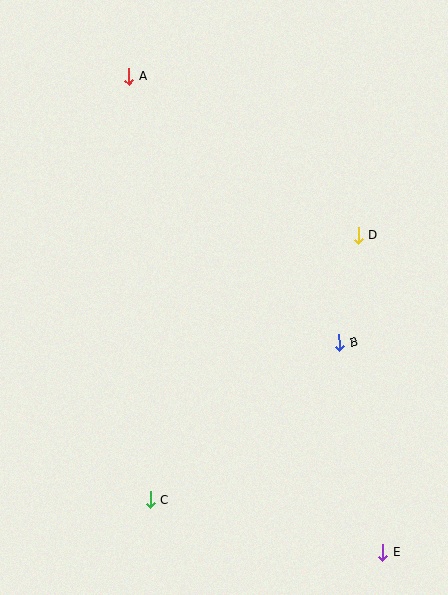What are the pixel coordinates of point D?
Point D is at (359, 236).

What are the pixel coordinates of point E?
Point E is at (383, 552).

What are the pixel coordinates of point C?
Point C is at (150, 500).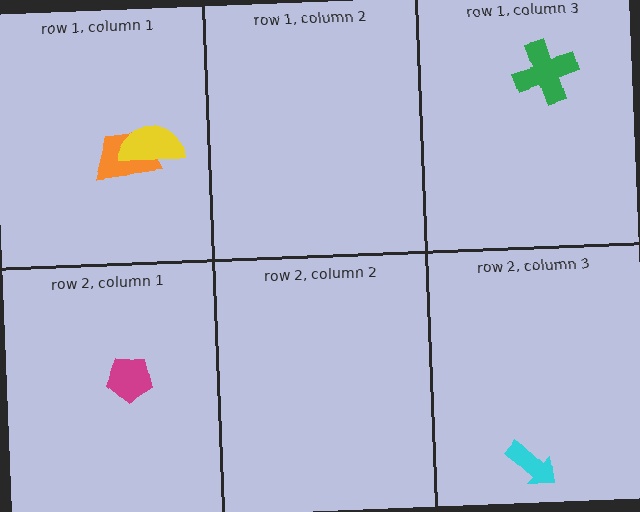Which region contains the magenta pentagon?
The row 2, column 1 region.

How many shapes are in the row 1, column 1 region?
2.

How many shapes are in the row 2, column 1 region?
1.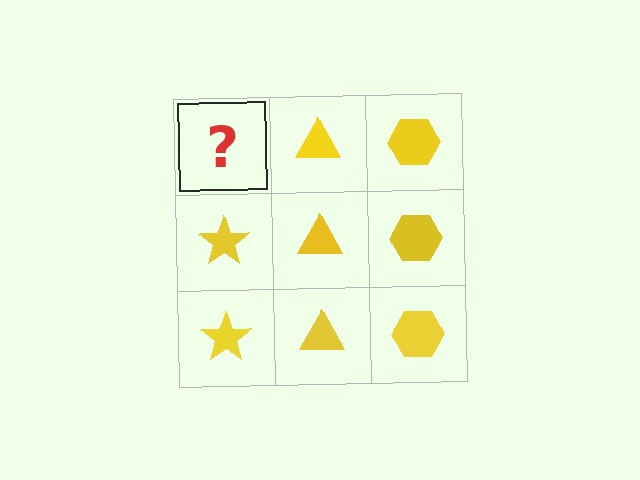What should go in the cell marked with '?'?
The missing cell should contain a yellow star.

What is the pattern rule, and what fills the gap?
The rule is that each column has a consistent shape. The gap should be filled with a yellow star.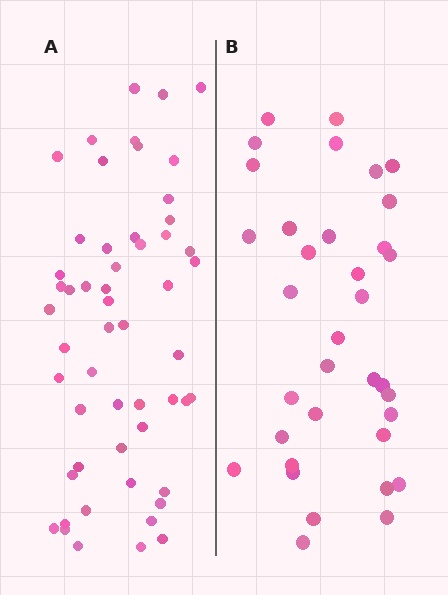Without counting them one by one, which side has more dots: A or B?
Region A (the left region) has more dots.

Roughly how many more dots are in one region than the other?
Region A has approximately 20 more dots than region B.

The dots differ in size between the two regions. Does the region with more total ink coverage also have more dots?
No. Region B has more total ink coverage because its dots are larger, but region A actually contains more individual dots. Total area can be misleading — the number of items is what matters here.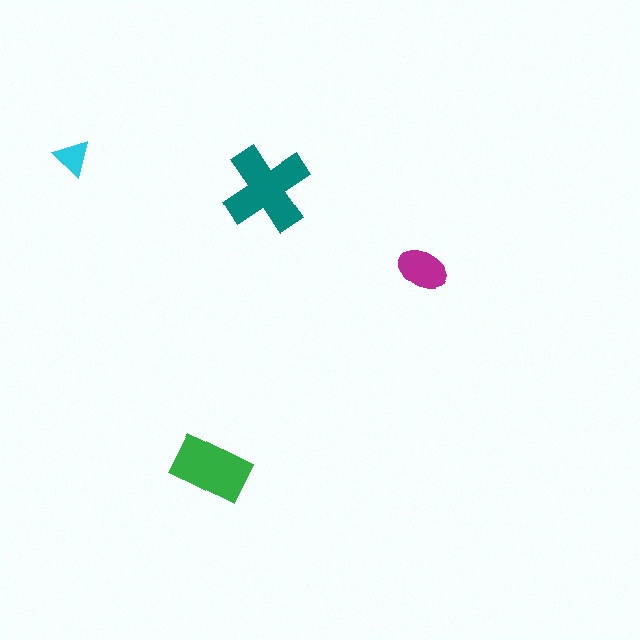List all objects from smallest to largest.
The cyan triangle, the magenta ellipse, the green rectangle, the teal cross.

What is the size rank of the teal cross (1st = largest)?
1st.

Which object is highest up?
The cyan triangle is topmost.